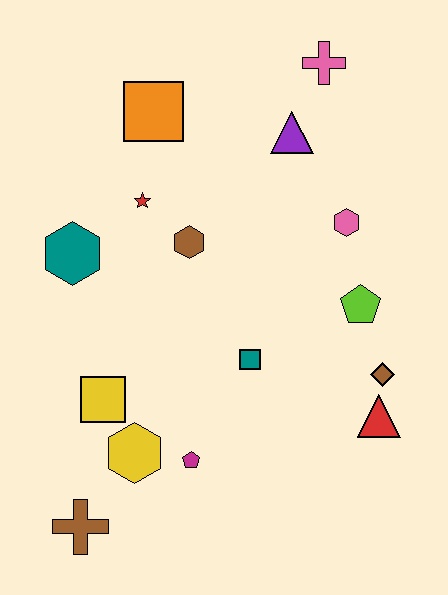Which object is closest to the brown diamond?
The red triangle is closest to the brown diamond.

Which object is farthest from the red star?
The brown cross is farthest from the red star.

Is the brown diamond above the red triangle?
Yes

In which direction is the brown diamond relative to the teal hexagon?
The brown diamond is to the right of the teal hexagon.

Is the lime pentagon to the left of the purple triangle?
No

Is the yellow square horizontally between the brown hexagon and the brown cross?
Yes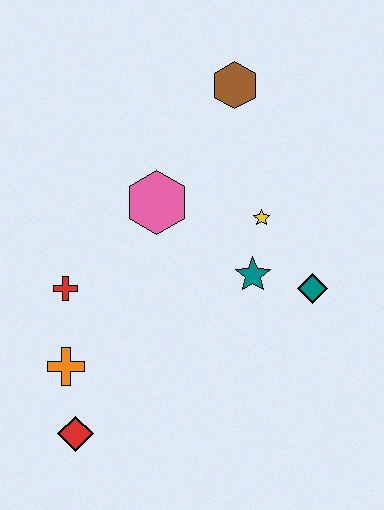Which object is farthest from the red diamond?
The brown hexagon is farthest from the red diamond.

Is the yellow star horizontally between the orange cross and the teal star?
No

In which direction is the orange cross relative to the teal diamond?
The orange cross is to the left of the teal diamond.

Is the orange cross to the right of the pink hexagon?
No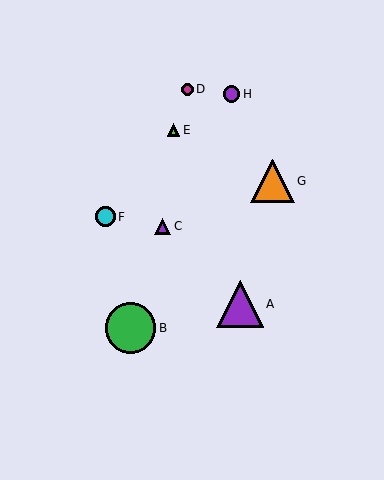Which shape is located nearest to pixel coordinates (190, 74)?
The magenta circle (labeled D) at (187, 89) is nearest to that location.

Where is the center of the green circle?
The center of the green circle is at (131, 328).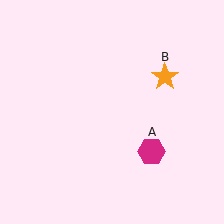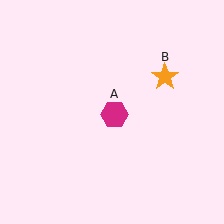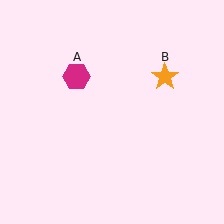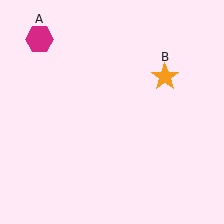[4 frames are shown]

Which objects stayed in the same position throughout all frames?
Orange star (object B) remained stationary.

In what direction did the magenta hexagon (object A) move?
The magenta hexagon (object A) moved up and to the left.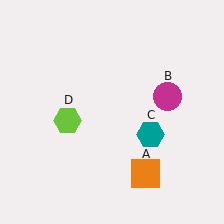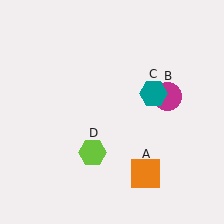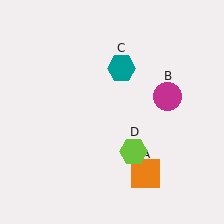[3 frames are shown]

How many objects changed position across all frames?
2 objects changed position: teal hexagon (object C), lime hexagon (object D).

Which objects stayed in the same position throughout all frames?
Orange square (object A) and magenta circle (object B) remained stationary.